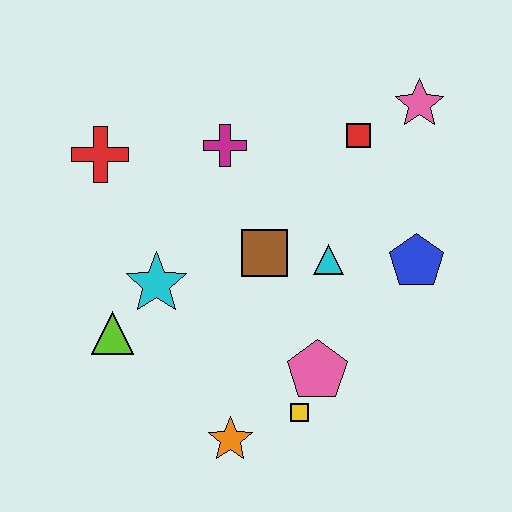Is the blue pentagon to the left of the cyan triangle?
No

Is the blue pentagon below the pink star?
Yes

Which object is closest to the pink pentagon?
The yellow square is closest to the pink pentagon.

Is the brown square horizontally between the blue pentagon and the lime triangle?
Yes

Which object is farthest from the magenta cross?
The orange star is farthest from the magenta cross.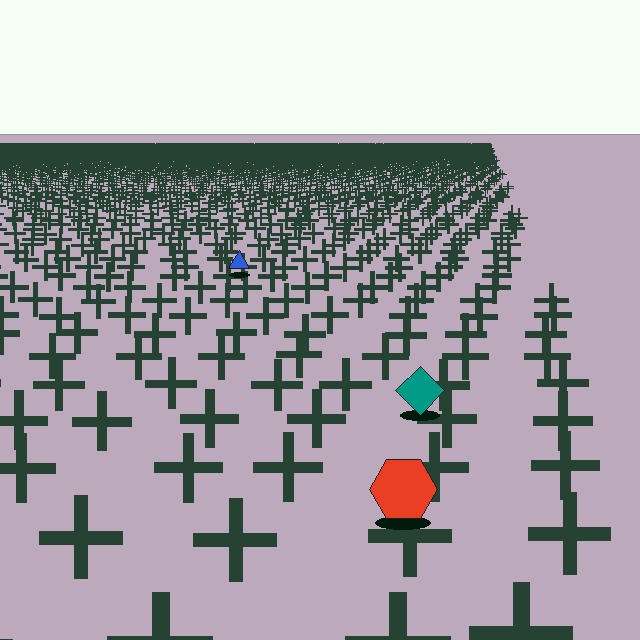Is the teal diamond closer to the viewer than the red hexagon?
No. The red hexagon is closer — you can tell from the texture gradient: the ground texture is coarser near it.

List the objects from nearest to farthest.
From nearest to farthest: the red hexagon, the teal diamond, the blue triangle.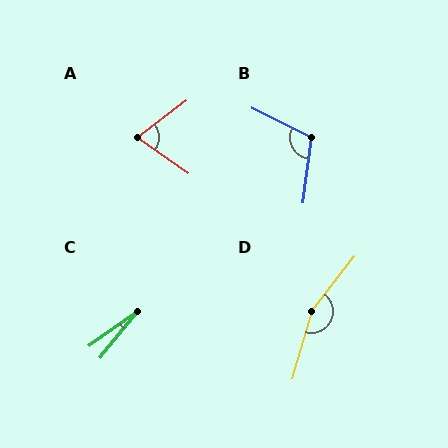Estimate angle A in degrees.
Approximately 72 degrees.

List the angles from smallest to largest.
C (16°), A (72°), B (109°), D (158°).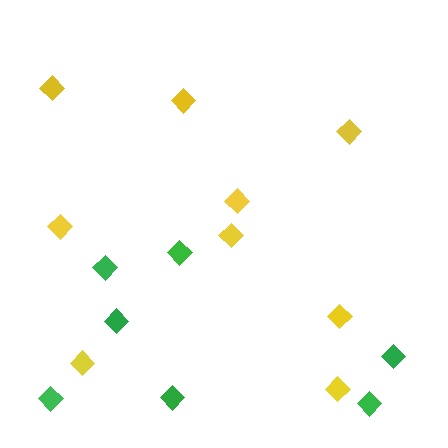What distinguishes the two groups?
There are 2 groups: one group of green diamonds (7) and one group of yellow diamonds (9).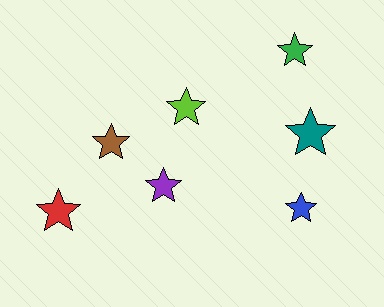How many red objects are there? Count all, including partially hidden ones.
There is 1 red object.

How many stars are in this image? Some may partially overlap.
There are 7 stars.